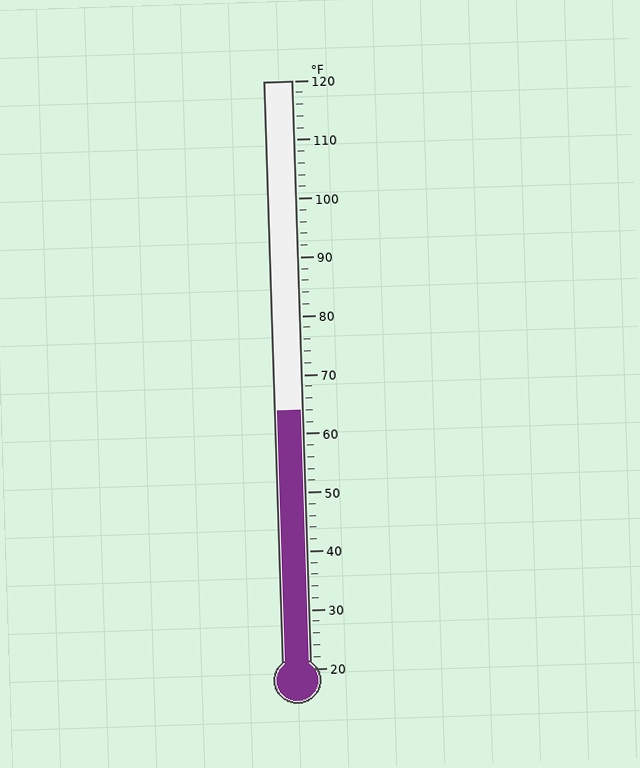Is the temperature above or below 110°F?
The temperature is below 110°F.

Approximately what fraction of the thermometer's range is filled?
The thermometer is filled to approximately 45% of its range.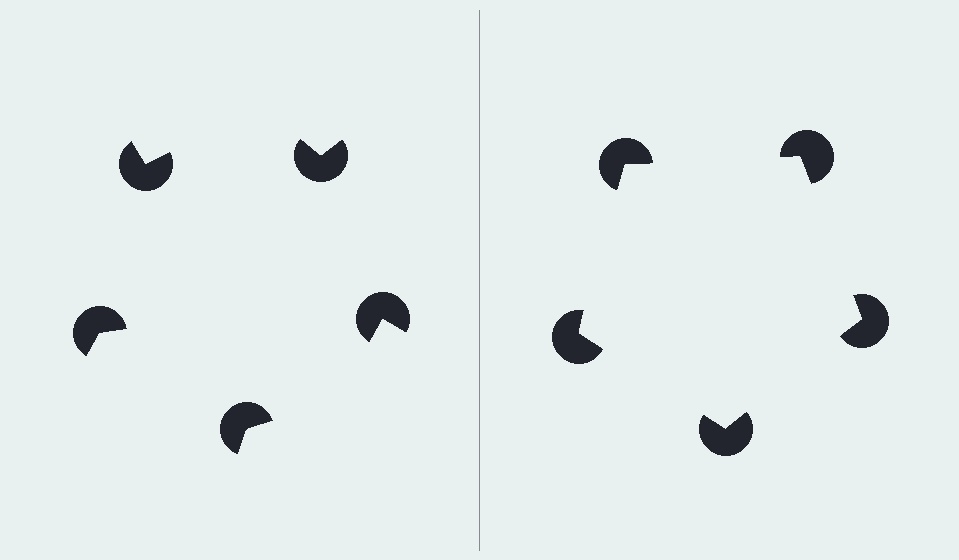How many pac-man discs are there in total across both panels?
10 — 5 on each side.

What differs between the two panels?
The pac-man discs are positioned identically on both sides; only the wedge orientations differ. On the right they align to a pentagon; on the left they are misaligned.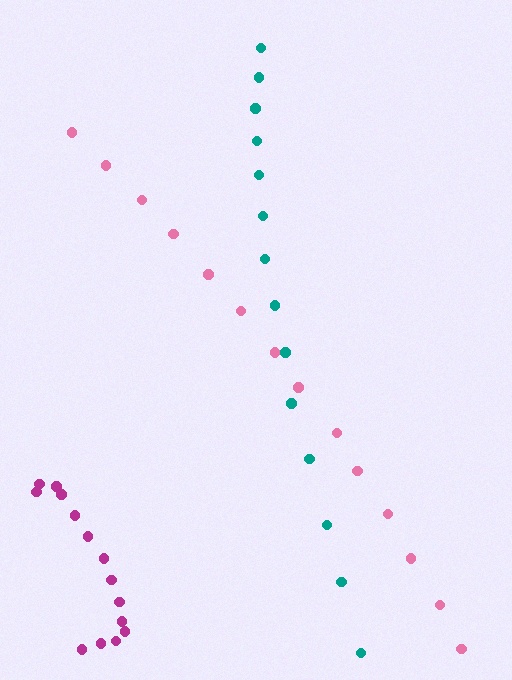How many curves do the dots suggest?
There are 3 distinct paths.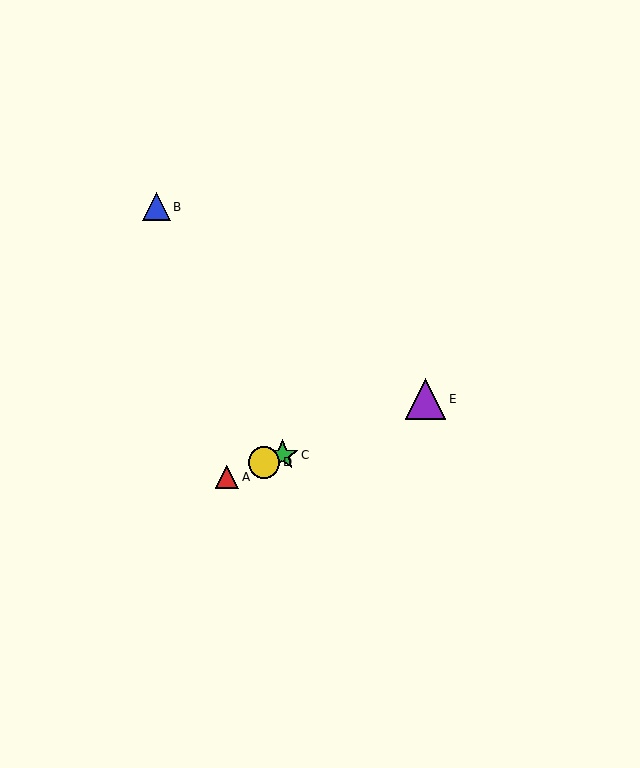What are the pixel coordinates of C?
Object C is at (283, 455).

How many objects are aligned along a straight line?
4 objects (A, C, D, E) are aligned along a straight line.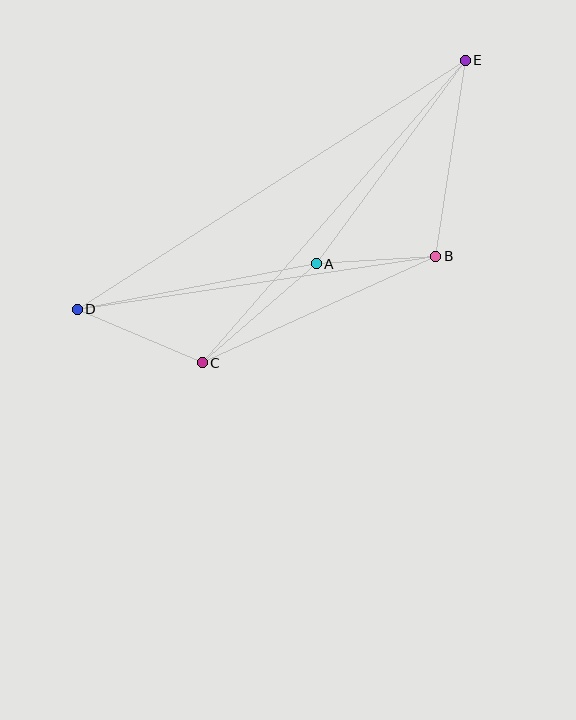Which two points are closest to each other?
Points A and B are closest to each other.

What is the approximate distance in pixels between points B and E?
The distance between B and E is approximately 199 pixels.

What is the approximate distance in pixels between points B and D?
The distance between B and D is approximately 362 pixels.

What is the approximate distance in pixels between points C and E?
The distance between C and E is approximately 401 pixels.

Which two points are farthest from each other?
Points D and E are farthest from each other.